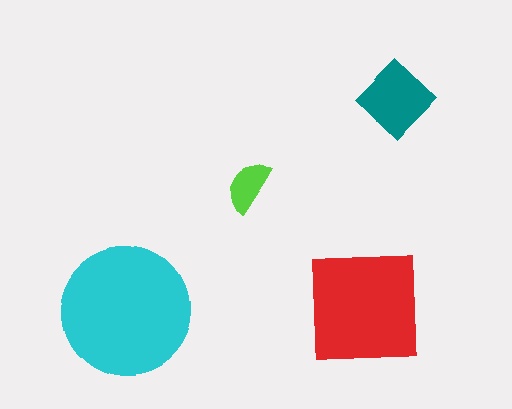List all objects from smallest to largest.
The lime semicircle, the teal diamond, the red square, the cyan circle.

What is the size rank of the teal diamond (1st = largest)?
3rd.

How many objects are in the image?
There are 4 objects in the image.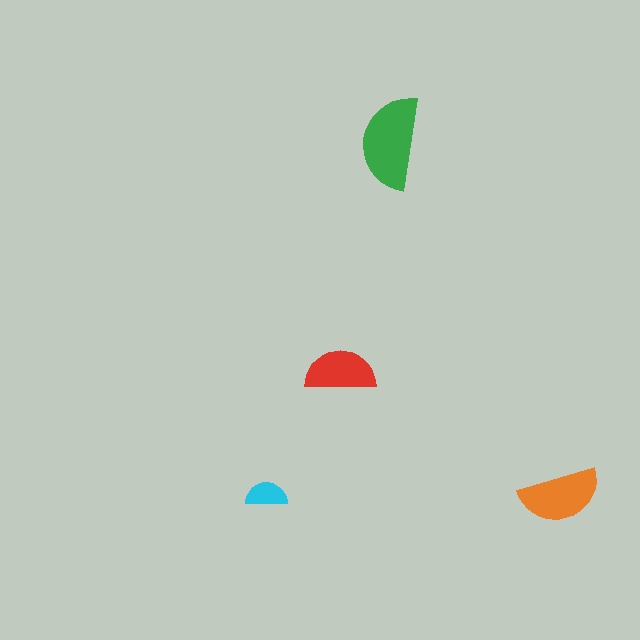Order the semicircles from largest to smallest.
the green one, the orange one, the red one, the cyan one.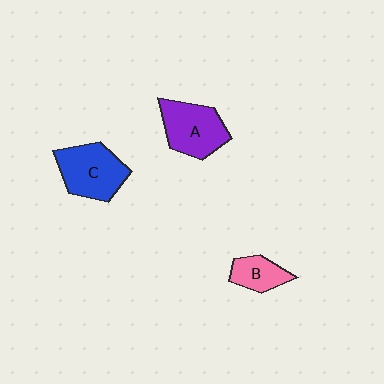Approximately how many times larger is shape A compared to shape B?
Approximately 1.8 times.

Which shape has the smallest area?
Shape B (pink).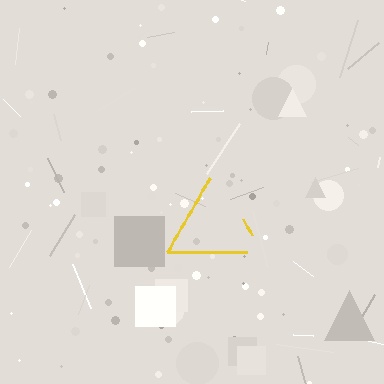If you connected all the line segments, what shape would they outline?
They would outline a triangle.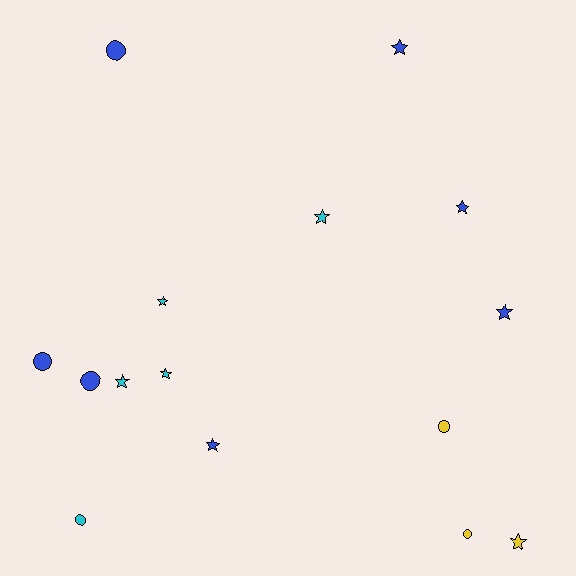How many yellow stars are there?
There is 1 yellow star.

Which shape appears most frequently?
Star, with 9 objects.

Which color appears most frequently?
Blue, with 7 objects.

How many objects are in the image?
There are 15 objects.